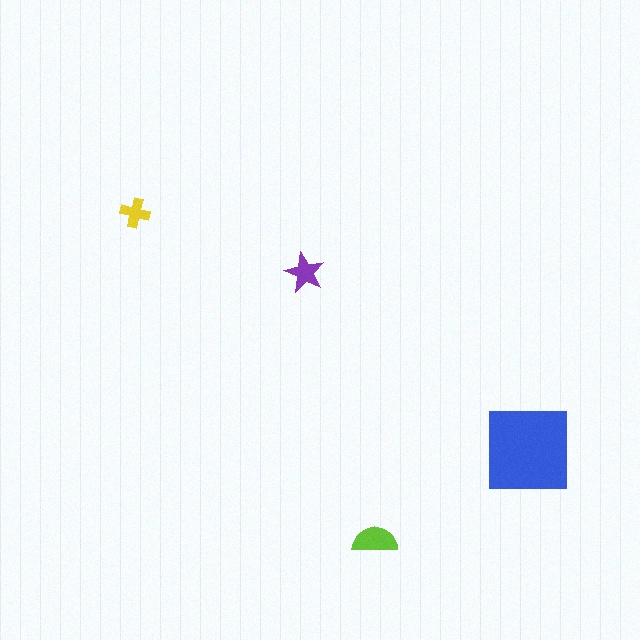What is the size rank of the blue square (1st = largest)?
1st.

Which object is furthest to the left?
The yellow cross is leftmost.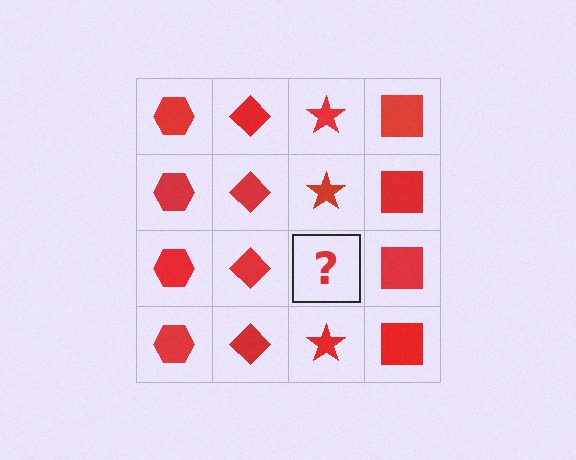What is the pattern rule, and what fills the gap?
The rule is that each column has a consistent shape. The gap should be filled with a red star.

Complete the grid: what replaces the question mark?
The question mark should be replaced with a red star.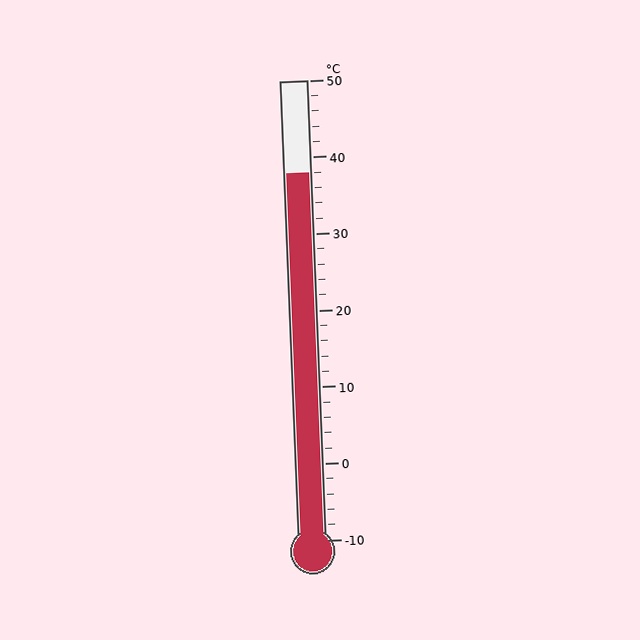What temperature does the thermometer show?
The thermometer shows approximately 38°C.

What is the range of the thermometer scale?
The thermometer scale ranges from -10°C to 50°C.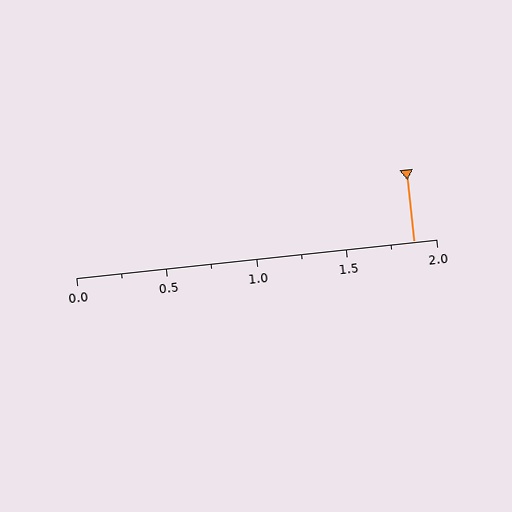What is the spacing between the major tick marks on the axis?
The major ticks are spaced 0.5 apart.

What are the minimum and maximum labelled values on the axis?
The axis runs from 0.0 to 2.0.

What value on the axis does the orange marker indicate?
The marker indicates approximately 1.88.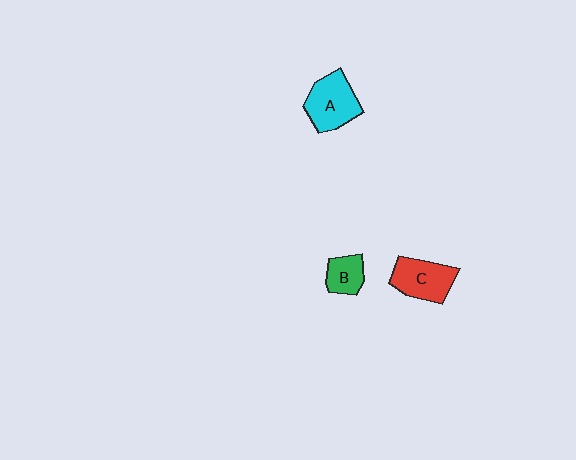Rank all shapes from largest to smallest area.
From largest to smallest: A (cyan), C (red), B (green).